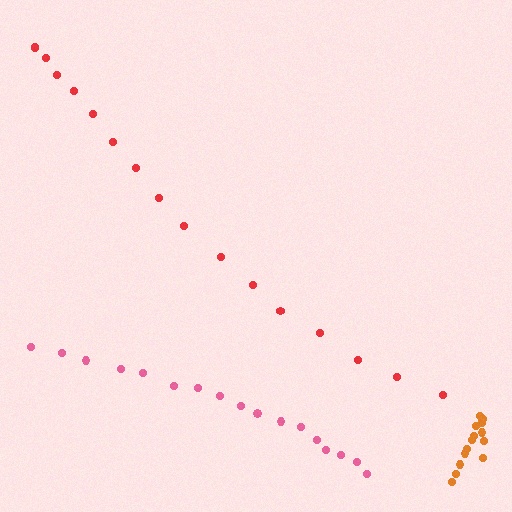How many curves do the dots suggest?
There are 3 distinct paths.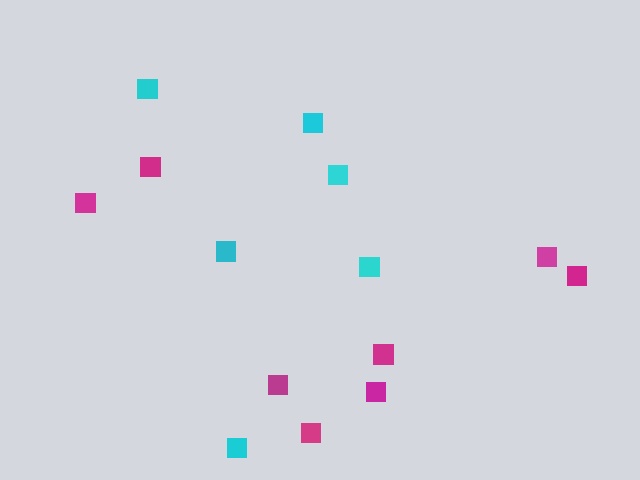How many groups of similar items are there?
There are 2 groups: one group of cyan squares (6) and one group of magenta squares (8).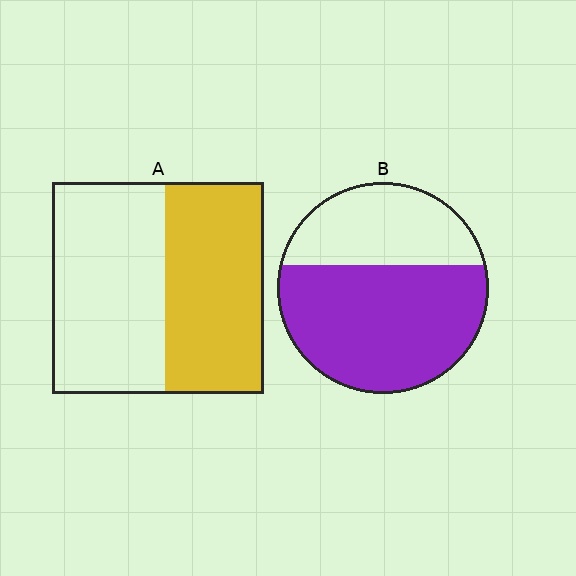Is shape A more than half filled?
Roughly half.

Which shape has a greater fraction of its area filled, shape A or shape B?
Shape B.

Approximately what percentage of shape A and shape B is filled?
A is approximately 45% and B is approximately 65%.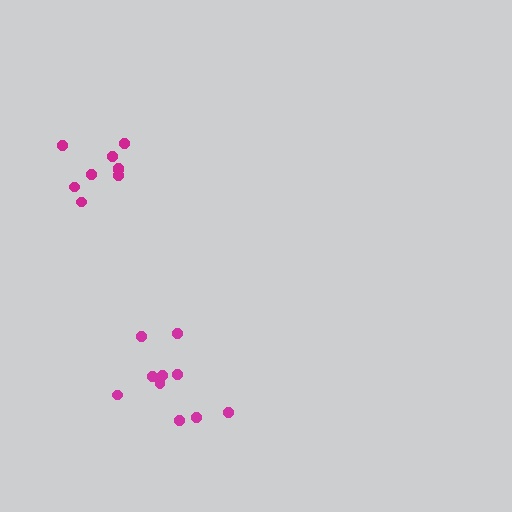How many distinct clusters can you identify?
There are 2 distinct clusters.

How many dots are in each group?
Group 1: 10 dots, Group 2: 9 dots (19 total).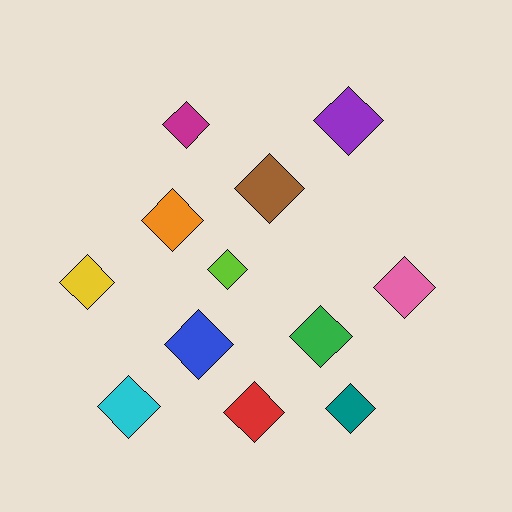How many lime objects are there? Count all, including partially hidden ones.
There is 1 lime object.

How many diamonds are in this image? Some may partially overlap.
There are 12 diamonds.